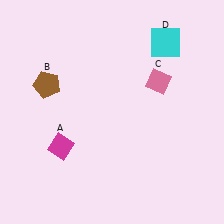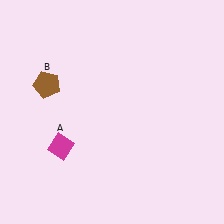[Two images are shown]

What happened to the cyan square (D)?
The cyan square (D) was removed in Image 2. It was in the top-right area of Image 1.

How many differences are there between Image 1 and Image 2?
There are 2 differences between the two images.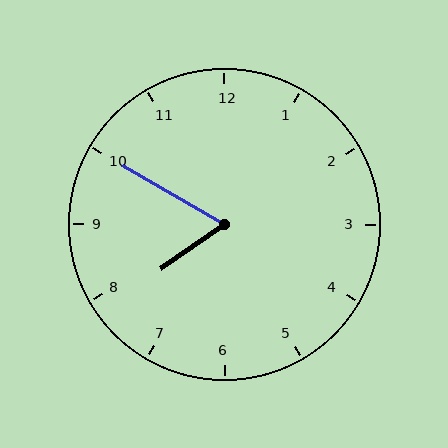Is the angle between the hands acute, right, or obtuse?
It is acute.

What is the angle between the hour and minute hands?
Approximately 65 degrees.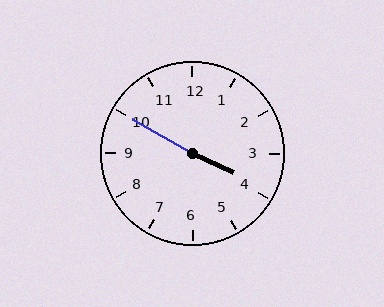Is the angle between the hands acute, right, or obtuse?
It is obtuse.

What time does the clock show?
3:50.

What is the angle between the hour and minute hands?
Approximately 175 degrees.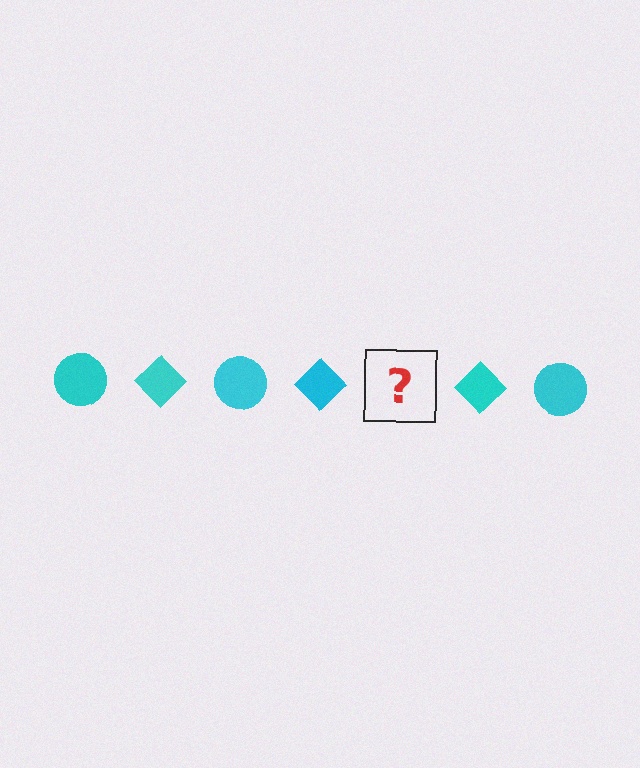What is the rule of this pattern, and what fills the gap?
The rule is that the pattern cycles through circle, diamond shapes in cyan. The gap should be filled with a cyan circle.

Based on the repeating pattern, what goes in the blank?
The blank should be a cyan circle.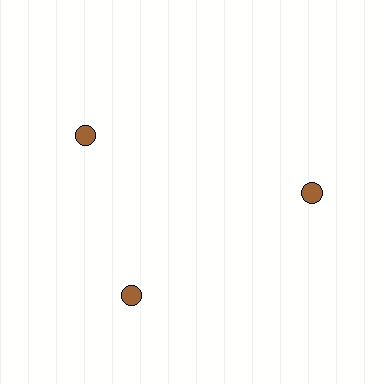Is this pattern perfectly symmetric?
No. The 3 brown circles are arranged in a ring, but one element near the 11 o'clock position is rotated out of alignment along the ring, breaking the 3-fold rotational symmetry.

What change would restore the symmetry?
The symmetry would be restored by rotating it back into even spacing with its neighbors so that all 3 circles sit at equal angles and equal distance from the center.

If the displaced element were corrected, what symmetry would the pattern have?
It would have 3-fold rotational symmetry — the pattern would map onto itself every 120 degrees.